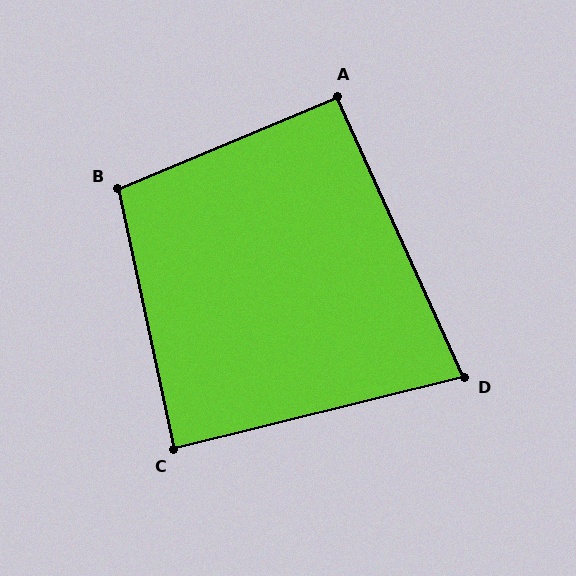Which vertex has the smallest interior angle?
D, at approximately 80 degrees.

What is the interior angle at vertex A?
Approximately 92 degrees (approximately right).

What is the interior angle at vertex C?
Approximately 88 degrees (approximately right).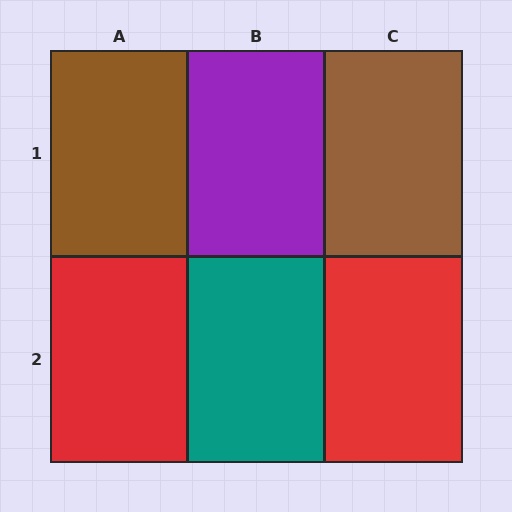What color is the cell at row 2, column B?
Teal.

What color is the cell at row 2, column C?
Red.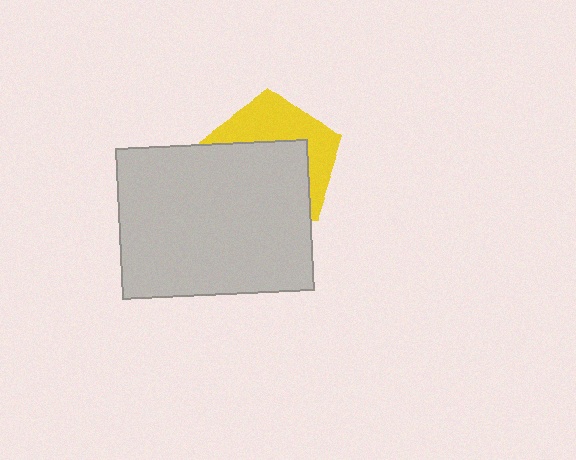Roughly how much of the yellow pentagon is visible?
A small part of it is visible (roughly 42%).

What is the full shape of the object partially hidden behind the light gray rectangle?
The partially hidden object is a yellow pentagon.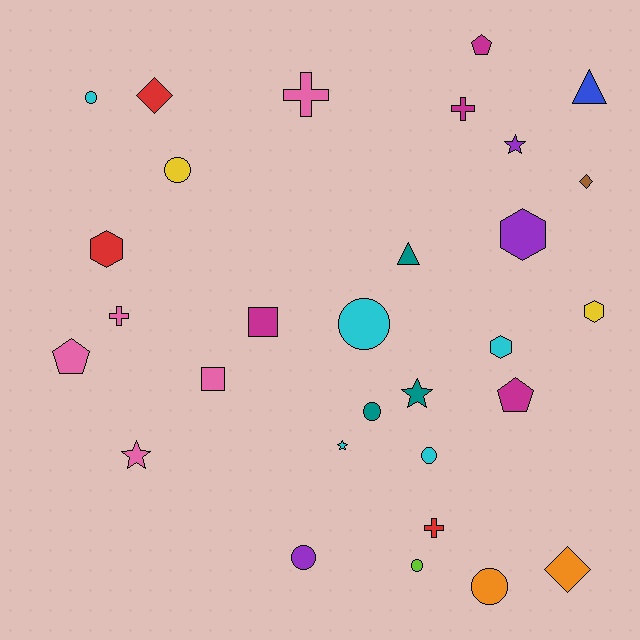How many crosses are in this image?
There are 4 crosses.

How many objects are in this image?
There are 30 objects.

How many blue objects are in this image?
There is 1 blue object.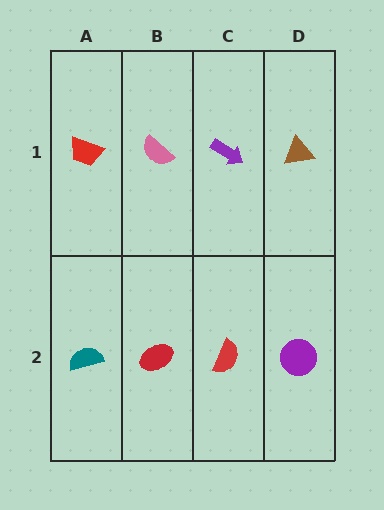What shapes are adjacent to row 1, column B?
A red ellipse (row 2, column B), a red trapezoid (row 1, column A), a purple arrow (row 1, column C).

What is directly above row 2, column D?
A brown triangle.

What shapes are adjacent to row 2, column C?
A purple arrow (row 1, column C), a red ellipse (row 2, column B), a purple circle (row 2, column D).